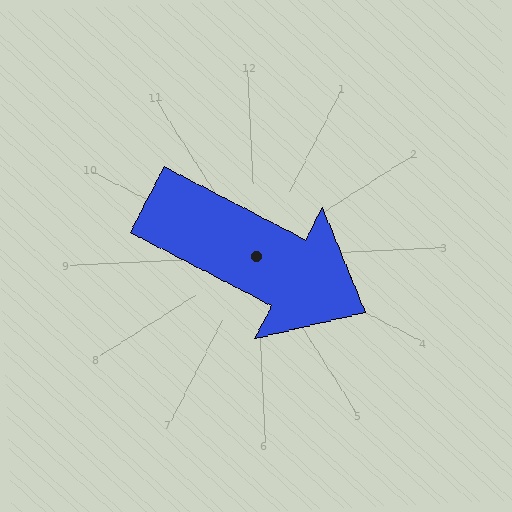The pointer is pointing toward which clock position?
Roughly 4 o'clock.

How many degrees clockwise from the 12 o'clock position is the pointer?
Approximately 120 degrees.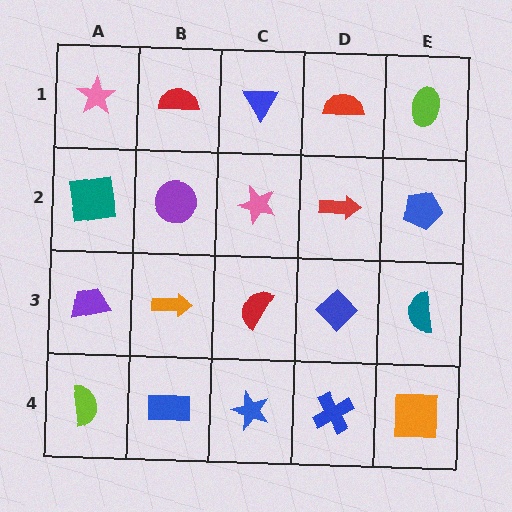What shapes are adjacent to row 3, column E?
A blue pentagon (row 2, column E), an orange square (row 4, column E), a blue diamond (row 3, column D).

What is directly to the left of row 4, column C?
A blue rectangle.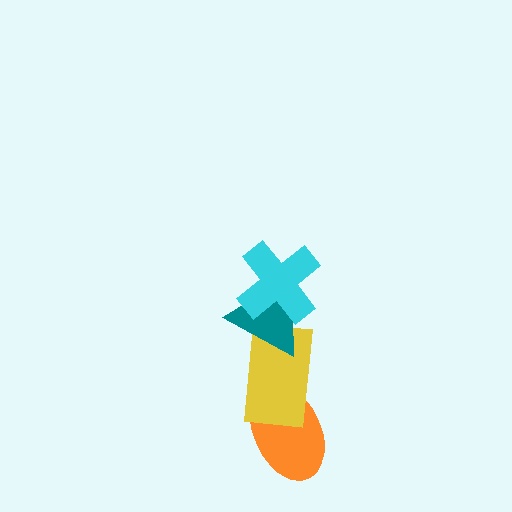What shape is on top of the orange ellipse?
The yellow rectangle is on top of the orange ellipse.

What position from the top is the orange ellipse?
The orange ellipse is 4th from the top.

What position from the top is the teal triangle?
The teal triangle is 2nd from the top.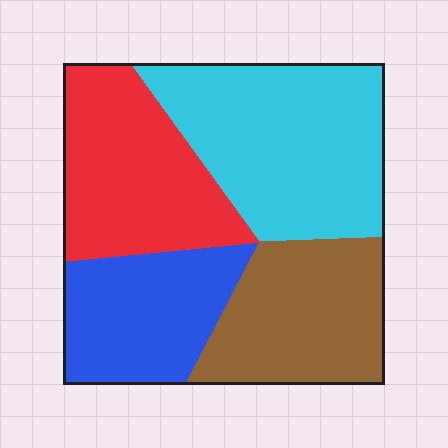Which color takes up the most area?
Cyan, at roughly 30%.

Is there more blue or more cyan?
Cyan.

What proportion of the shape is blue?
Blue covers 20% of the shape.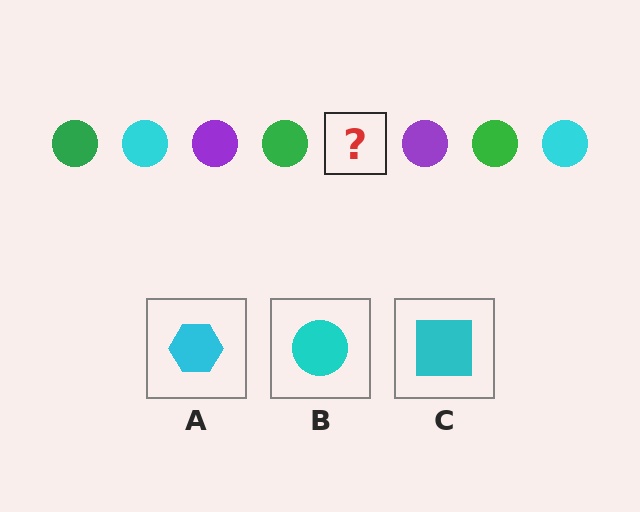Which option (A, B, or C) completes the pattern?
B.